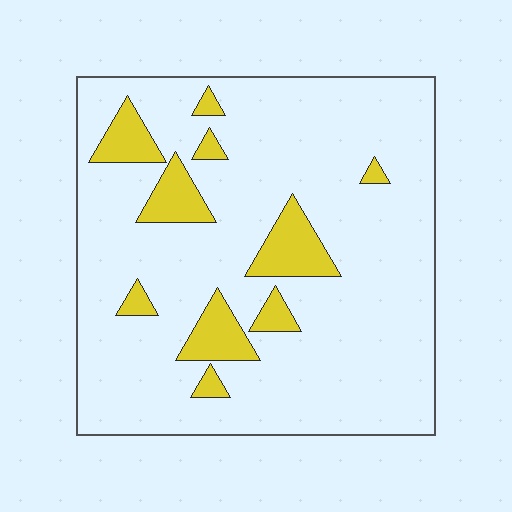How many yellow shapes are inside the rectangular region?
10.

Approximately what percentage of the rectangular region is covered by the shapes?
Approximately 15%.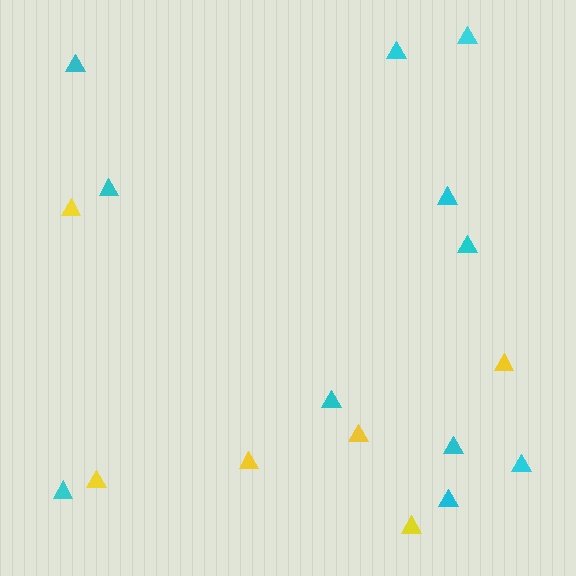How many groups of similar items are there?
There are 2 groups: one group of yellow triangles (6) and one group of cyan triangles (11).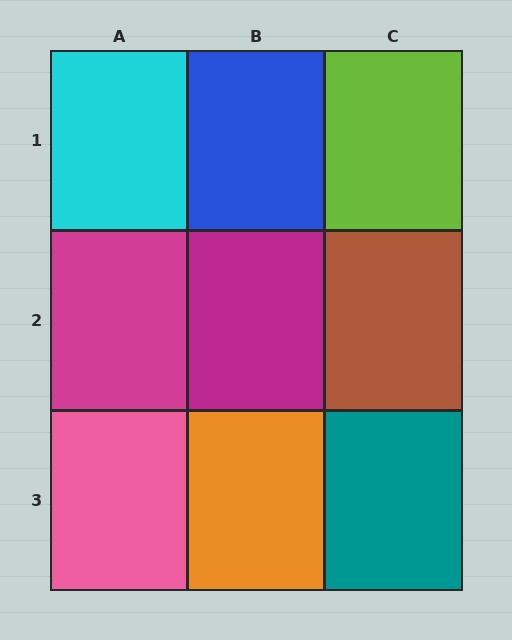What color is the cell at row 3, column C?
Teal.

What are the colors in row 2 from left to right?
Magenta, magenta, brown.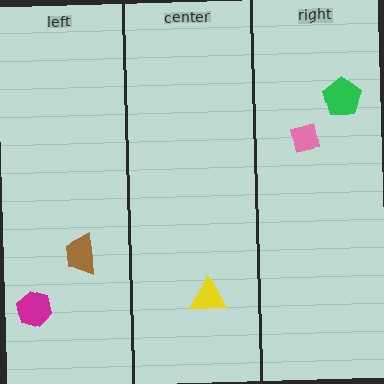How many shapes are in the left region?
2.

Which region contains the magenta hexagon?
The left region.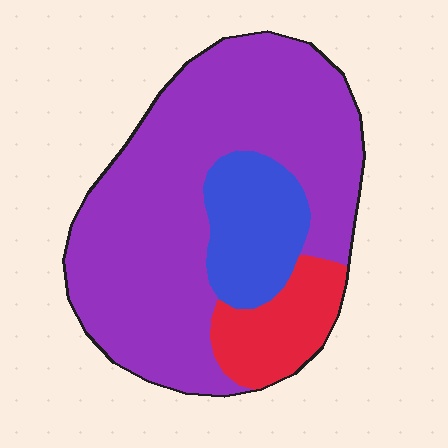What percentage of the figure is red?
Red takes up about one eighth (1/8) of the figure.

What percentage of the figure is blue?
Blue takes up about one sixth (1/6) of the figure.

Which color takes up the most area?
Purple, at roughly 70%.